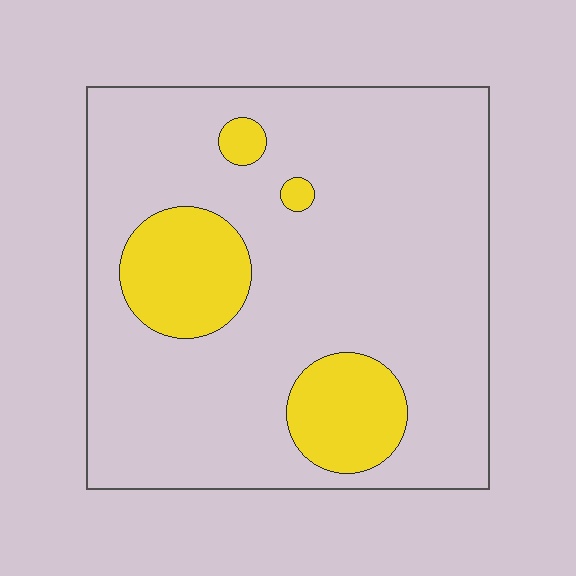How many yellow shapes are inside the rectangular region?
4.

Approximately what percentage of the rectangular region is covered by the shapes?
Approximately 15%.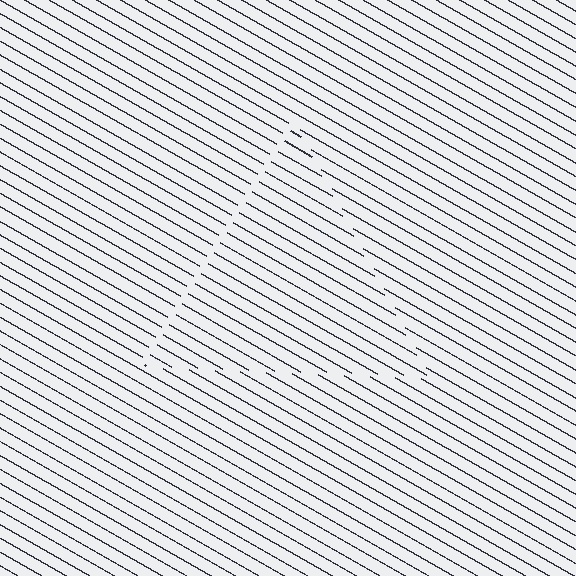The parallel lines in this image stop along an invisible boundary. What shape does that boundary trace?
An illusory triangle. The interior of the shape contains the same grating, shifted by half a period — the contour is defined by the phase discontinuity where line-ends from the inner and outer gratings abut.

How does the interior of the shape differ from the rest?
The interior of the shape contains the same grating, shifted by half a period — the contour is defined by the phase discontinuity where line-ends from the inner and outer gratings abut.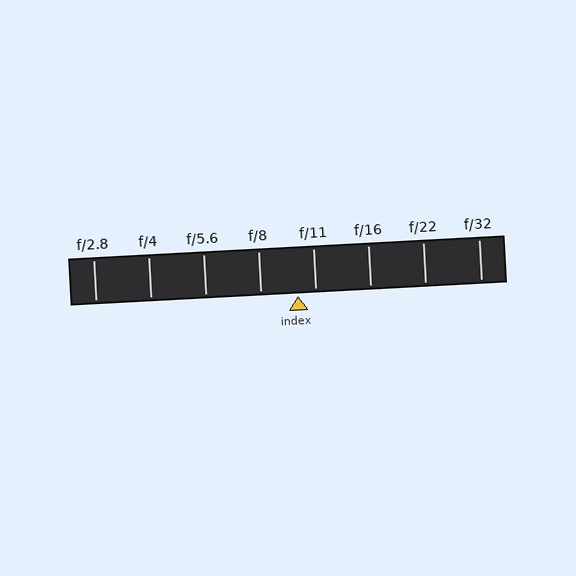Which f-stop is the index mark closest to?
The index mark is closest to f/11.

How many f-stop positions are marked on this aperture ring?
There are 8 f-stop positions marked.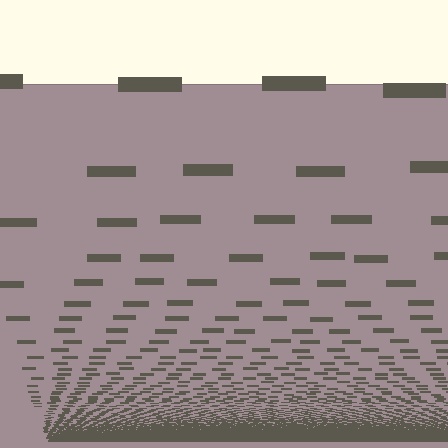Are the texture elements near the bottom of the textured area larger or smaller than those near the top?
Smaller. The gradient is inverted — elements near the bottom are smaller and denser.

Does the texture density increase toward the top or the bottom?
Density increases toward the bottom.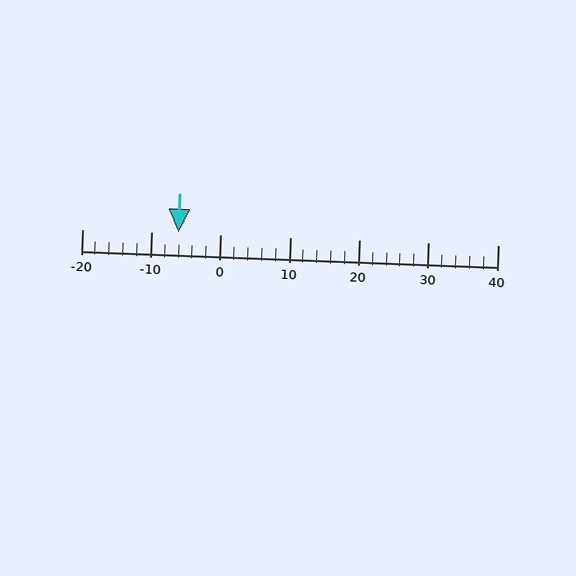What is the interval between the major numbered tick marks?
The major tick marks are spaced 10 units apart.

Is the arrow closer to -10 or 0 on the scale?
The arrow is closer to -10.